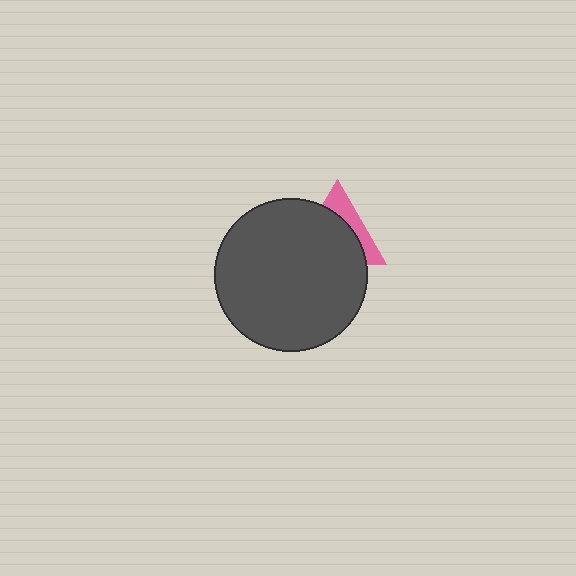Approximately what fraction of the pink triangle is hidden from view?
Roughly 68% of the pink triangle is hidden behind the dark gray circle.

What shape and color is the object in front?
The object in front is a dark gray circle.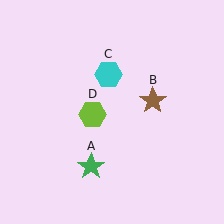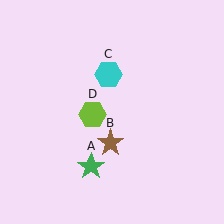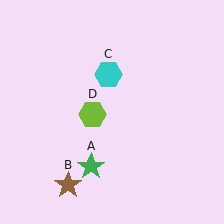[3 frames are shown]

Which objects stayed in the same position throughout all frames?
Green star (object A) and cyan hexagon (object C) and lime hexagon (object D) remained stationary.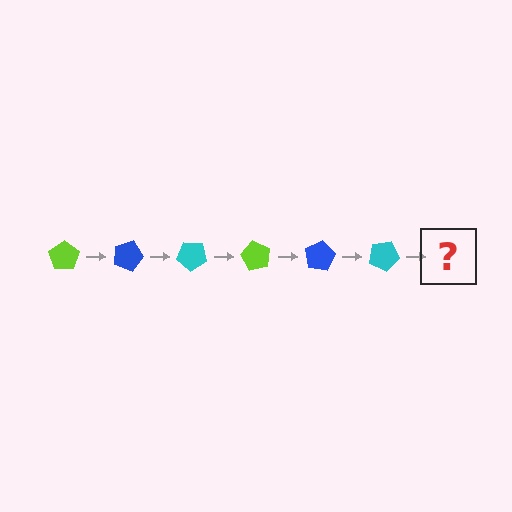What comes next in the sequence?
The next element should be a lime pentagon, rotated 120 degrees from the start.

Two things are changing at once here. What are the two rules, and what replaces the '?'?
The two rules are that it rotates 20 degrees each step and the color cycles through lime, blue, and cyan. The '?' should be a lime pentagon, rotated 120 degrees from the start.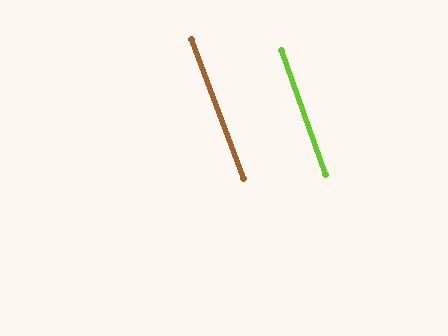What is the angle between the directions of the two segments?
Approximately 1 degree.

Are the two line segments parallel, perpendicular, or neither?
Parallel — their directions differ by only 0.7°.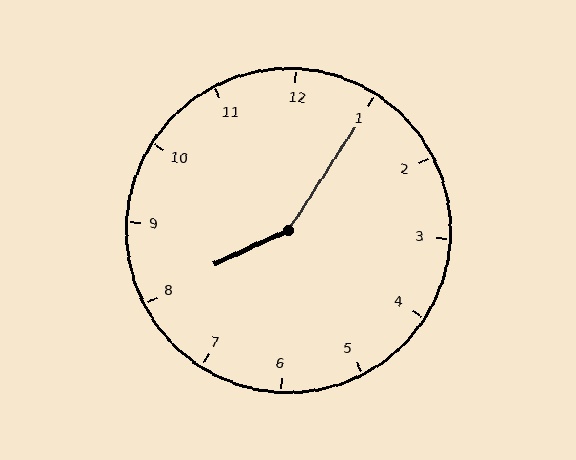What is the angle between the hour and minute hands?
Approximately 148 degrees.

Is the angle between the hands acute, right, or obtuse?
It is obtuse.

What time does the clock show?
8:05.